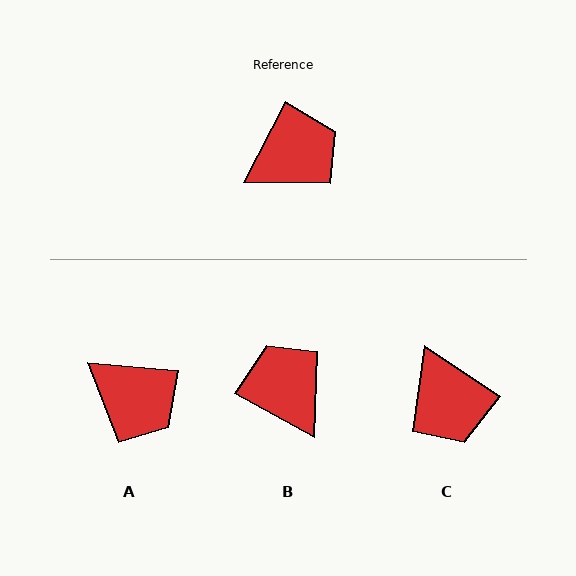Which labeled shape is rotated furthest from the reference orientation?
C, about 97 degrees away.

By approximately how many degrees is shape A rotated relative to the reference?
Approximately 68 degrees clockwise.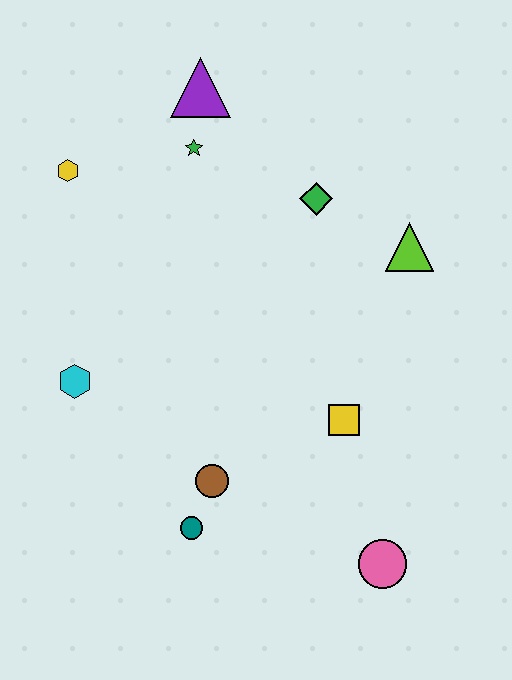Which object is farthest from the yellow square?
The yellow hexagon is farthest from the yellow square.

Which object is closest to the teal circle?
The brown circle is closest to the teal circle.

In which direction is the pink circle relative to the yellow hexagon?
The pink circle is below the yellow hexagon.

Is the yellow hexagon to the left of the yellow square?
Yes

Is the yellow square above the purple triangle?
No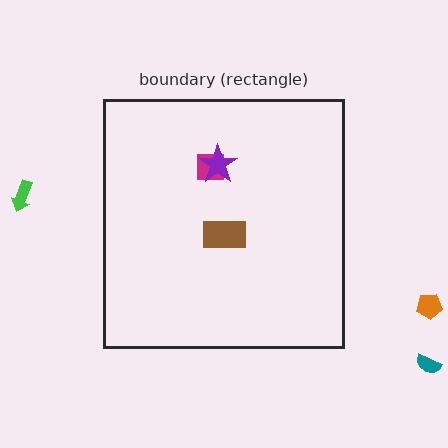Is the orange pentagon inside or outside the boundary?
Outside.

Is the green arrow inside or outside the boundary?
Outside.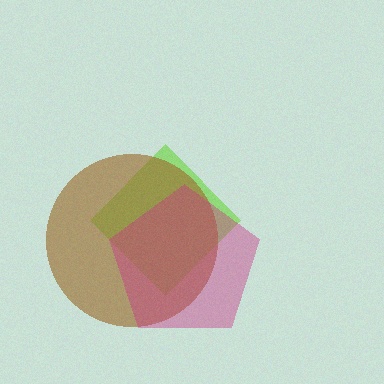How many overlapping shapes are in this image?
There are 3 overlapping shapes in the image.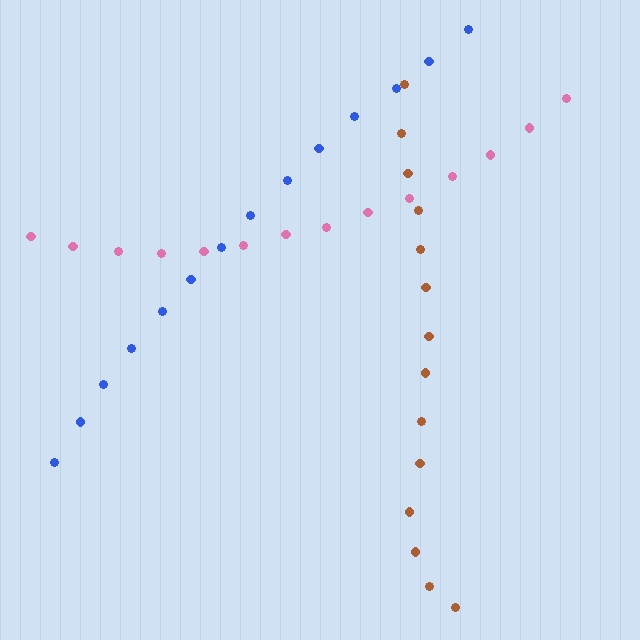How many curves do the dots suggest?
There are 3 distinct paths.